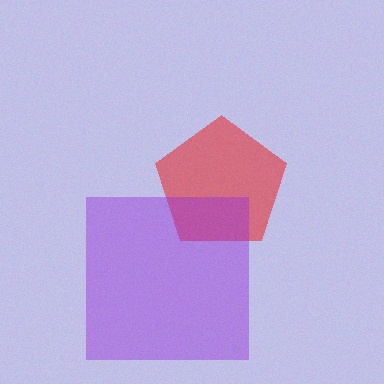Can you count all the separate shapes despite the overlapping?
Yes, there are 2 separate shapes.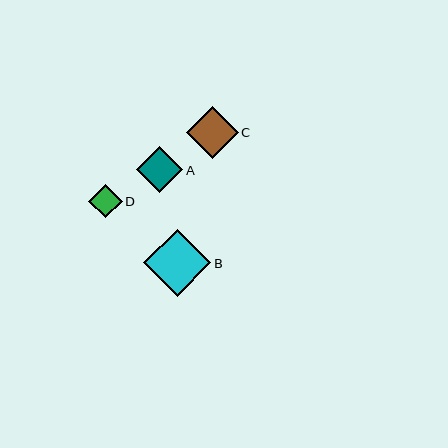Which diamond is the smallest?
Diamond D is the smallest with a size of approximately 33 pixels.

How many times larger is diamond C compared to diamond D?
Diamond C is approximately 1.6 times the size of diamond D.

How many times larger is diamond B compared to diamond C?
Diamond B is approximately 1.3 times the size of diamond C.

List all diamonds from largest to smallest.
From largest to smallest: B, C, A, D.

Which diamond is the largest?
Diamond B is the largest with a size of approximately 67 pixels.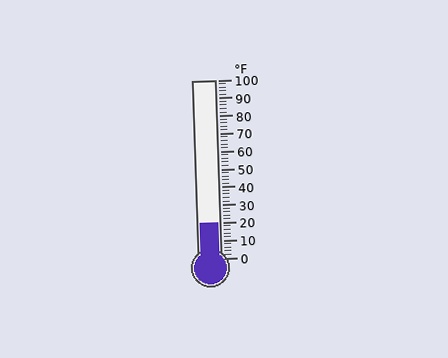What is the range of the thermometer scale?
The thermometer scale ranges from 0°F to 100°F.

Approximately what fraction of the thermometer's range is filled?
The thermometer is filled to approximately 20% of its range.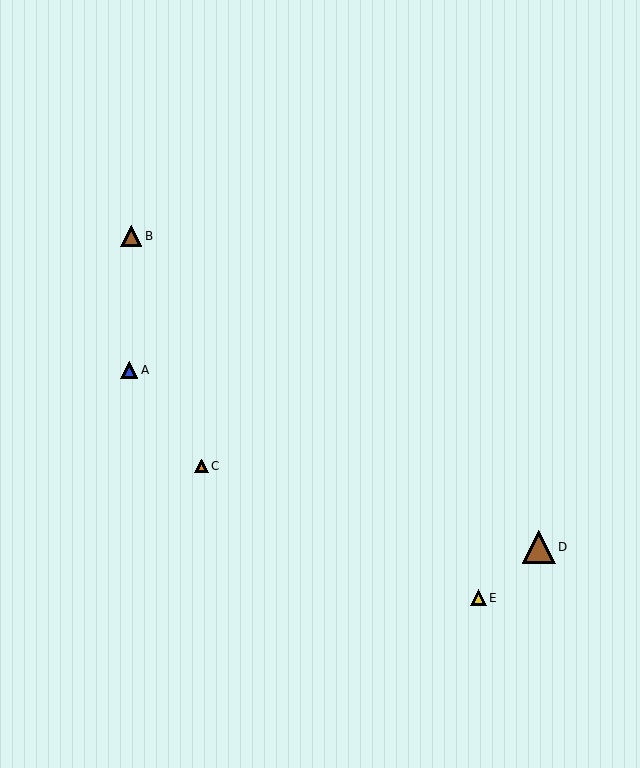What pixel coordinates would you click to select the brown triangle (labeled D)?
Click at (539, 547) to select the brown triangle D.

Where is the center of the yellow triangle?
The center of the yellow triangle is at (478, 598).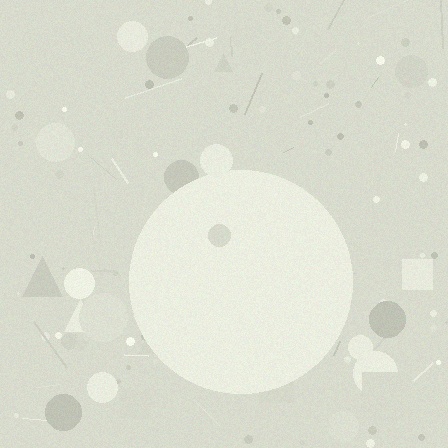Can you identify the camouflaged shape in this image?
The camouflaged shape is a circle.